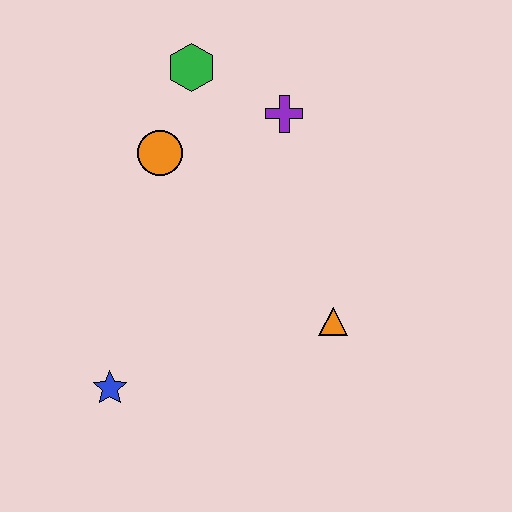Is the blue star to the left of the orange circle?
Yes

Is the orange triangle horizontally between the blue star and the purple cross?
No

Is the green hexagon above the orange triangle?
Yes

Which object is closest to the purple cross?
The green hexagon is closest to the purple cross.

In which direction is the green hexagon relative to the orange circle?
The green hexagon is above the orange circle.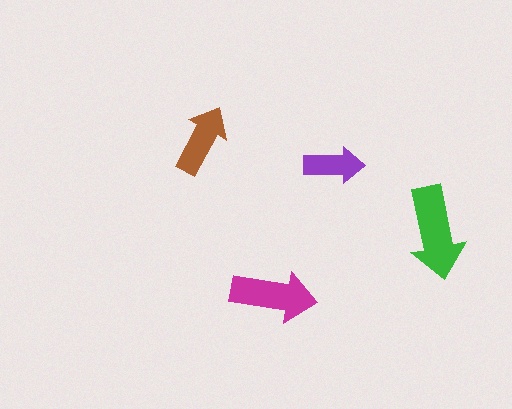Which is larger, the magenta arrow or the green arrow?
The green one.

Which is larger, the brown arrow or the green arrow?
The green one.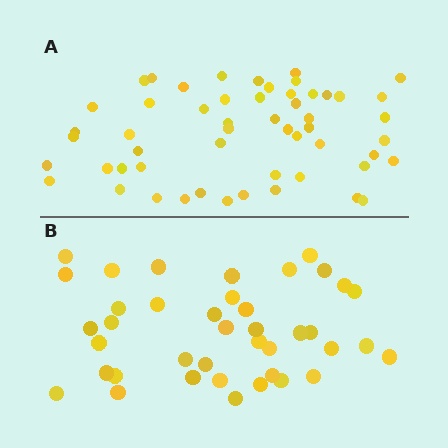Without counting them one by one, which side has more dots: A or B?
Region A (the top region) has more dots.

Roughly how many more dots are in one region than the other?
Region A has approximately 15 more dots than region B.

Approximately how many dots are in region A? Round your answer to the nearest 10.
About 50 dots. (The exact count is 54, which rounds to 50.)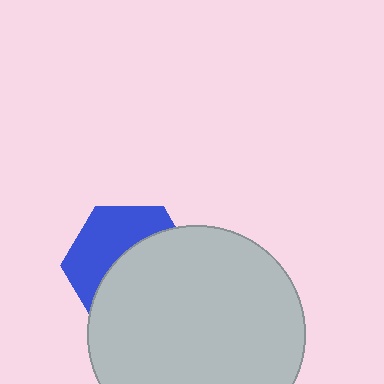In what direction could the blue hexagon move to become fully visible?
The blue hexagon could move toward the upper-left. That would shift it out from behind the light gray circle entirely.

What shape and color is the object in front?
The object in front is a light gray circle.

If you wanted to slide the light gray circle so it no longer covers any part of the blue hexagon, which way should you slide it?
Slide it toward the lower-right — that is the most direct way to separate the two shapes.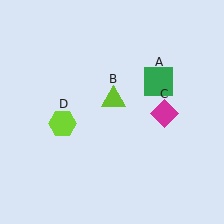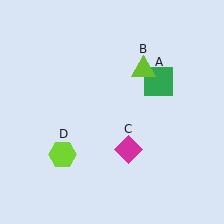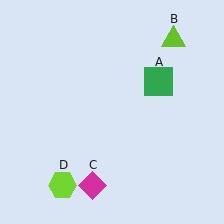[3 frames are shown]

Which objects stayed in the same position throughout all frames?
Green square (object A) remained stationary.